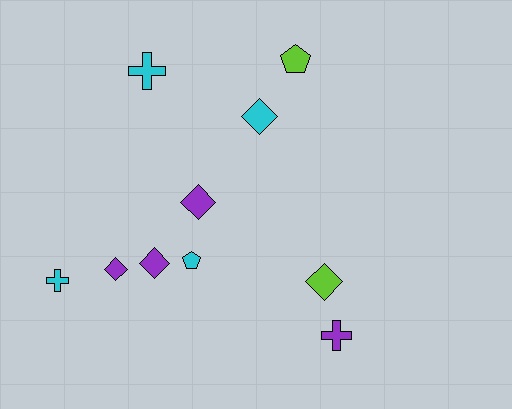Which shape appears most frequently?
Diamond, with 5 objects.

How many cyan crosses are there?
There are 2 cyan crosses.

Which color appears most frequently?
Cyan, with 4 objects.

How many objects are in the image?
There are 10 objects.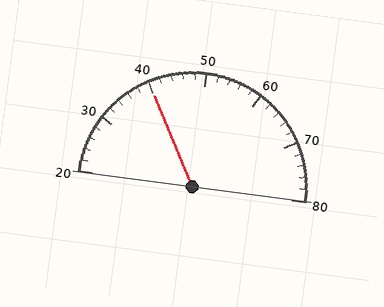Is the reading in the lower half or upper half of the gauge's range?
The reading is in the lower half of the range (20 to 80).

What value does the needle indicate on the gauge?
The needle indicates approximately 40.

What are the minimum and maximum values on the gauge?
The gauge ranges from 20 to 80.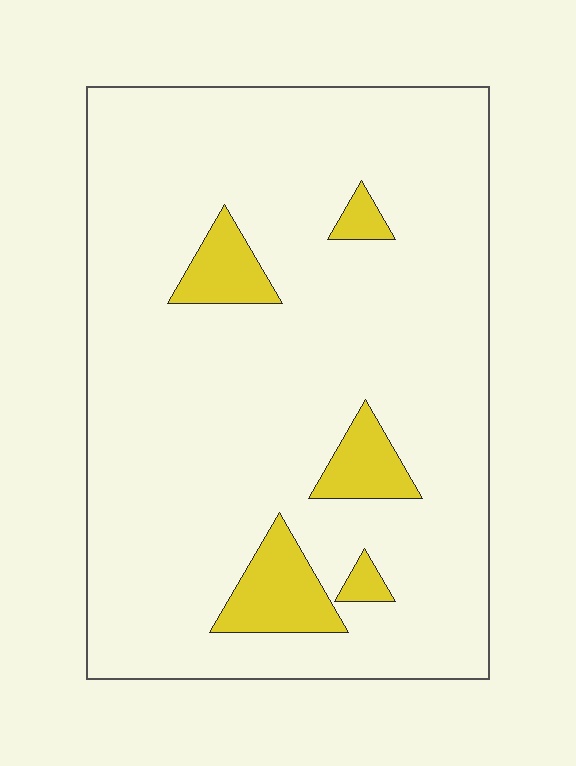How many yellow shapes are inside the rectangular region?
5.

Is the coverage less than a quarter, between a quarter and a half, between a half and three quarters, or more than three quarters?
Less than a quarter.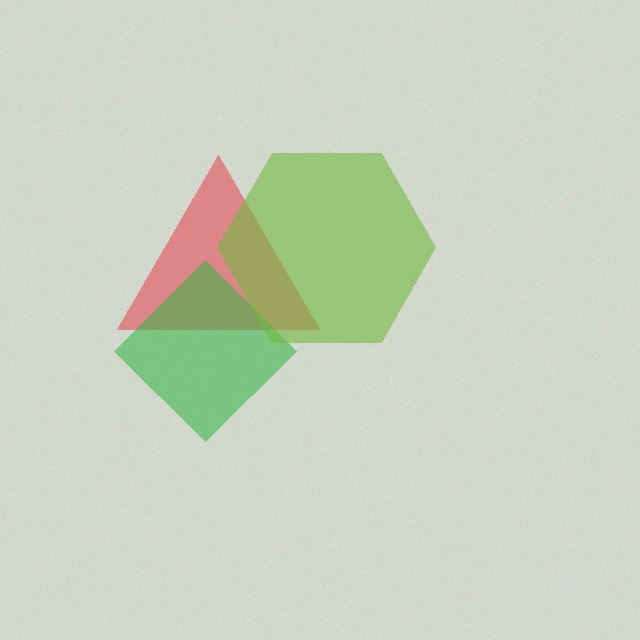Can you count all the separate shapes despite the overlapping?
Yes, there are 3 separate shapes.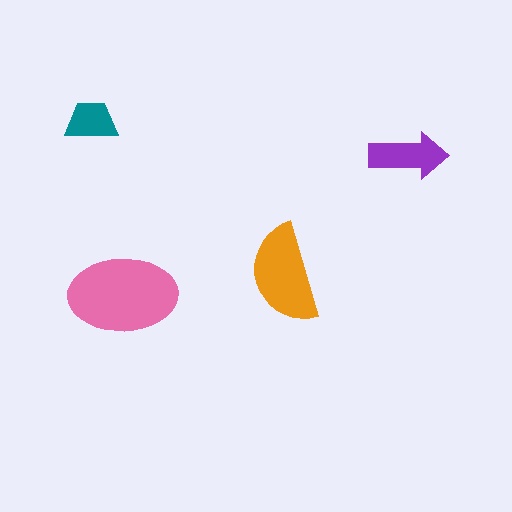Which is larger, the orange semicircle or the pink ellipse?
The pink ellipse.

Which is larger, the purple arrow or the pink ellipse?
The pink ellipse.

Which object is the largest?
The pink ellipse.